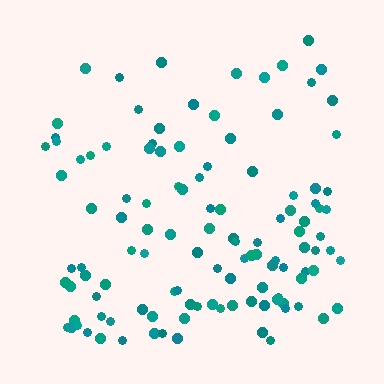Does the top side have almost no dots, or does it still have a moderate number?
Still a moderate number, just noticeably fewer than the bottom.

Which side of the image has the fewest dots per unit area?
The top.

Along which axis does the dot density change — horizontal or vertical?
Vertical.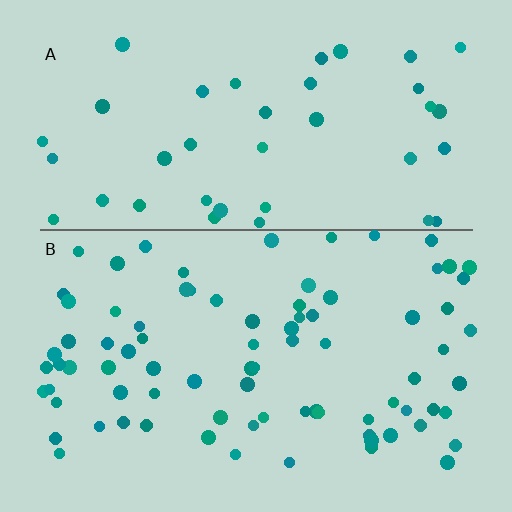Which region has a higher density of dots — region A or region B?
B (the bottom).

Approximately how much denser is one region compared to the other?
Approximately 2.0× — region B over region A.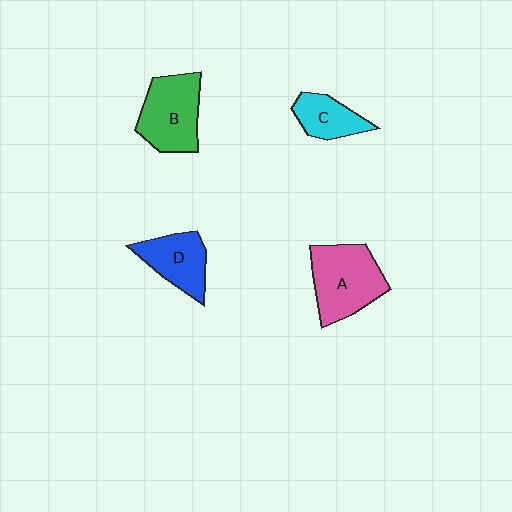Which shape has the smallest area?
Shape C (cyan).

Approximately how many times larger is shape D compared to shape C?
Approximately 1.3 times.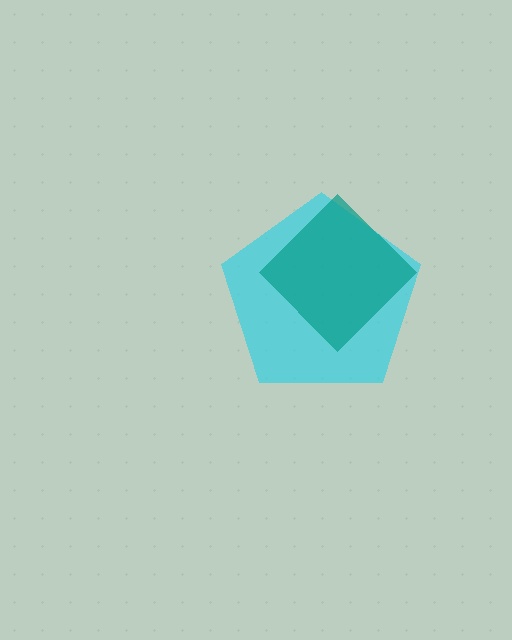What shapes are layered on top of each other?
The layered shapes are: a cyan pentagon, a teal diamond.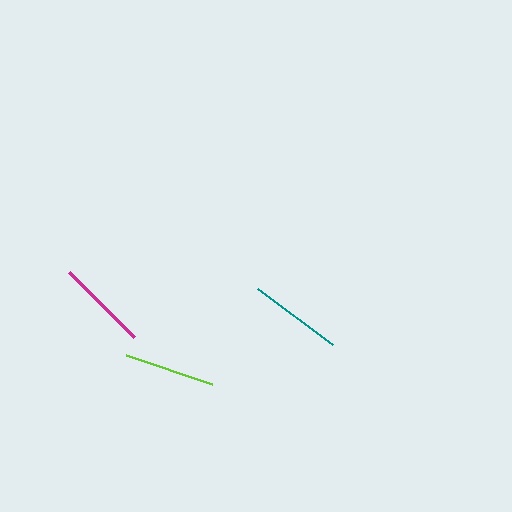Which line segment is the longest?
The teal line is the longest at approximately 94 pixels.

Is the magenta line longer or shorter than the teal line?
The teal line is longer than the magenta line.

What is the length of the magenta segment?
The magenta segment is approximately 93 pixels long.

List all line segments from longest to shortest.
From longest to shortest: teal, magenta, lime.